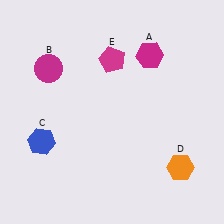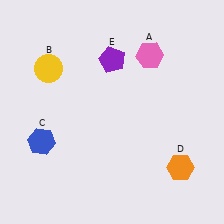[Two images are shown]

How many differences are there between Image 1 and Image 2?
There are 3 differences between the two images.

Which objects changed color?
A changed from magenta to pink. B changed from magenta to yellow. E changed from magenta to purple.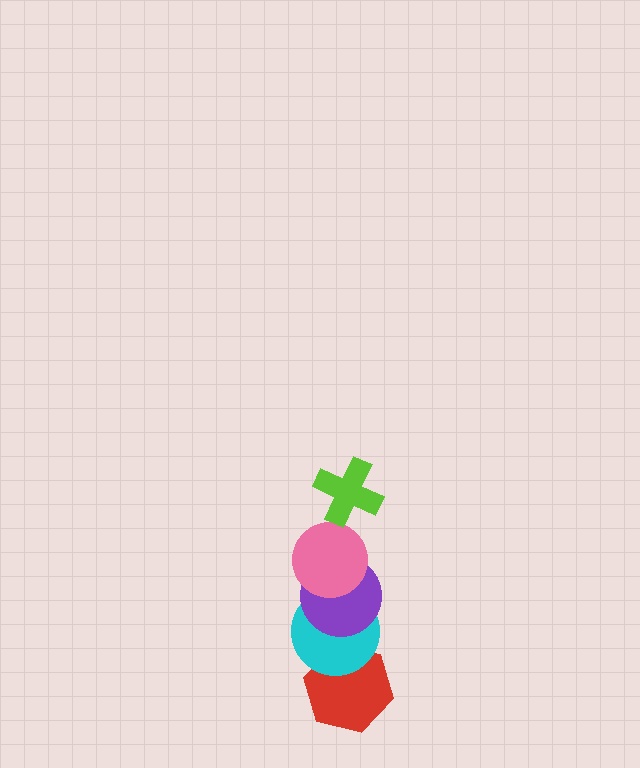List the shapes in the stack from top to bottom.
From top to bottom: the lime cross, the pink circle, the purple circle, the cyan circle, the red hexagon.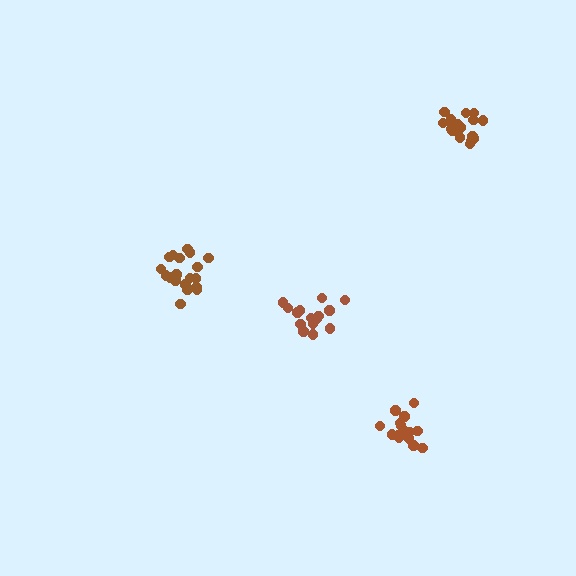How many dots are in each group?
Group 1: 20 dots, Group 2: 17 dots, Group 3: 16 dots, Group 4: 17 dots (70 total).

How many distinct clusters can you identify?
There are 4 distinct clusters.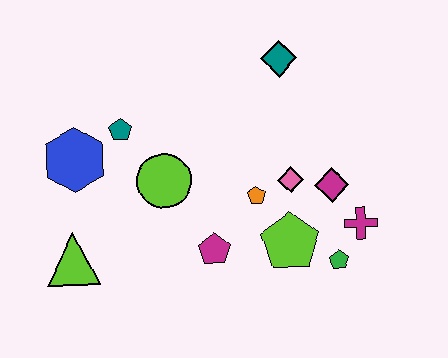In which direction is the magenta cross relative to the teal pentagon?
The magenta cross is to the right of the teal pentagon.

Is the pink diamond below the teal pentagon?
Yes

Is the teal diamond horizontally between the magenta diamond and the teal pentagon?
Yes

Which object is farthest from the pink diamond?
The lime triangle is farthest from the pink diamond.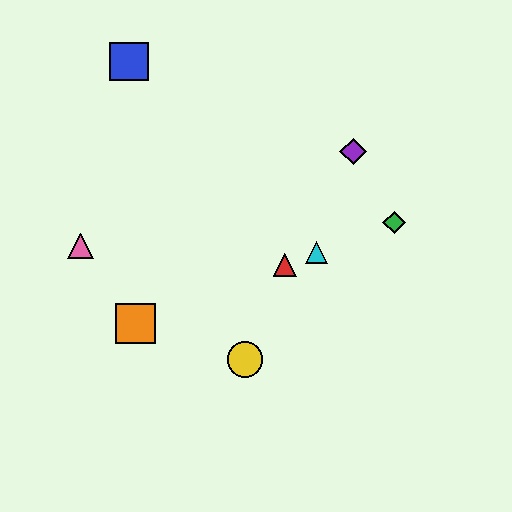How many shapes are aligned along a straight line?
4 shapes (the red triangle, the green diamond, the orange square, the cyan triangle) are aligned along a straight line.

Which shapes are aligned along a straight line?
The red triangle, the green diamond, the orange square, the cyan triangle are aligned along a straight line.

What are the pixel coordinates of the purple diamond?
The purple diamond is at (353, 151).